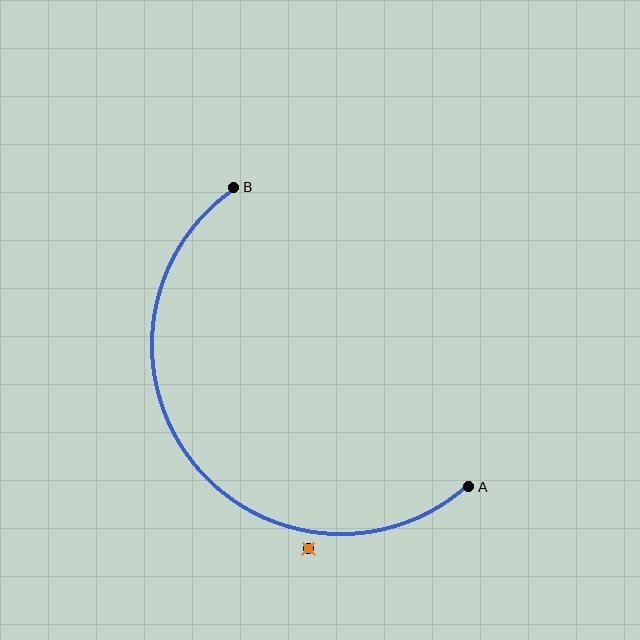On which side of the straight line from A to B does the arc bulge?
The arc bulges below and to the left of the straight line connecting A and B.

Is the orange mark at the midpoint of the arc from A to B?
No — the orange mark does not lie on the arc at all. It sits slightly outside the curve.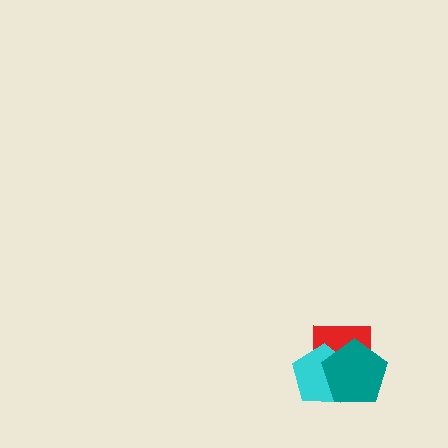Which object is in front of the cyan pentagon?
The teal pentagon is in front of the cyan pentagon.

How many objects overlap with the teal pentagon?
2 objects overlap with the teal pentagon.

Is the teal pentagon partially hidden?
No, no other shape covers it.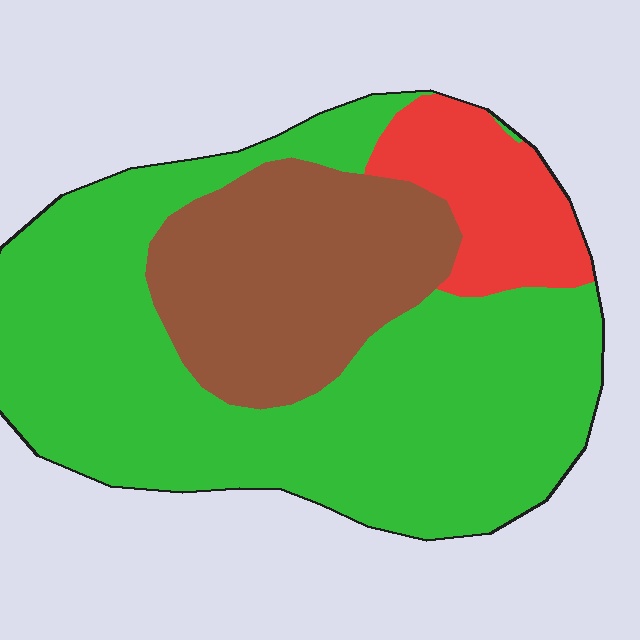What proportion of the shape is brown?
Brown takes up between a quarter and a half of the shape.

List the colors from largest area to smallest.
From largest to smallest: green, brown, red.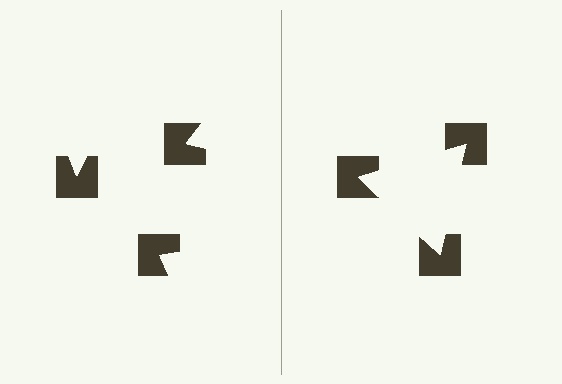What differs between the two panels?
The notched squares are positioned identically on both sides; only the wedge orientations differ. On the right they align to a triangle; on the left they are misaligned.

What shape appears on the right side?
An illusory triangle.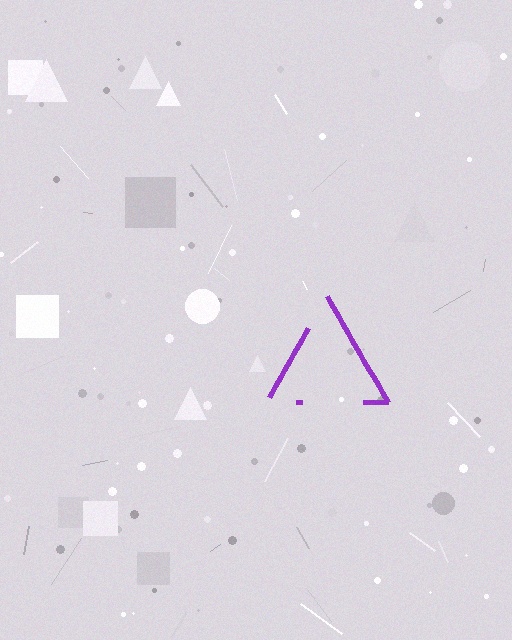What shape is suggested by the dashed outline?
The dashed outline suggests a triangle.